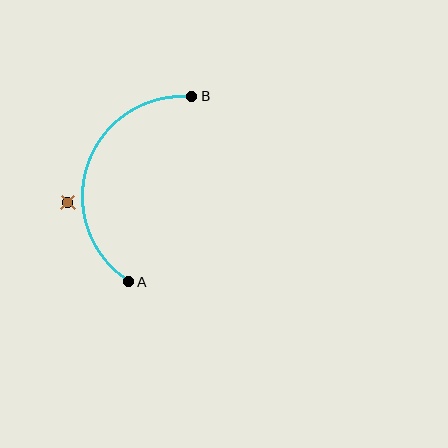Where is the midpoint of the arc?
The arc midpoint is the point on the curve farthest from the straight line joining A and B. It sits to the left of that line.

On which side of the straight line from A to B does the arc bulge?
The arc bulges to the left of the straight line connecting A and B.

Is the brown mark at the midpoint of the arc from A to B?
No — the brown mark does not lie on the arc at all. It sits slightly outside the curve.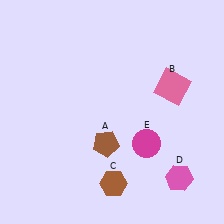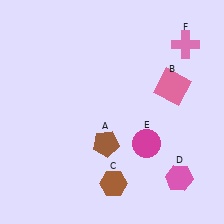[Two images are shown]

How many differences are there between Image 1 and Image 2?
There is 1 difference between the two images.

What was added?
A pink cross (F) was added in Image 2.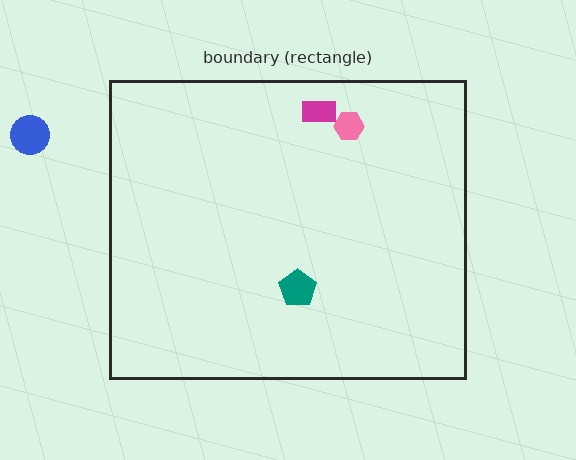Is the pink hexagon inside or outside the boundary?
Inside.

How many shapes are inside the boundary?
3 inside, 1 outside.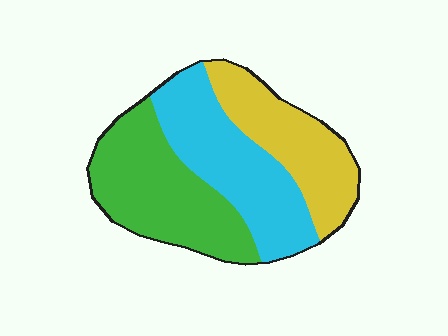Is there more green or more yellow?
Green.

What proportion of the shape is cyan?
Cyan covers roughly 35% of the shape.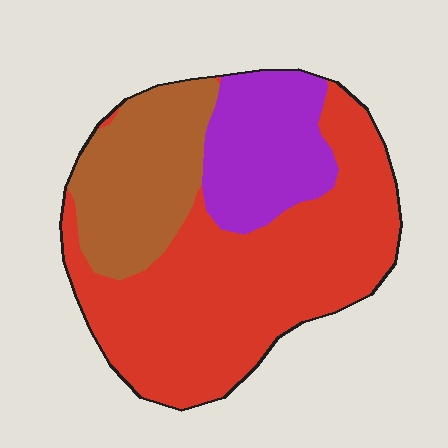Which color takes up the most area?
Red, at roughly 55%.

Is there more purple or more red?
Red.